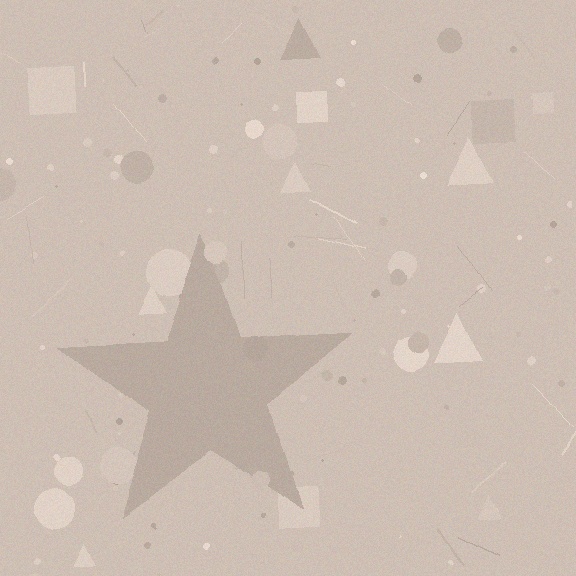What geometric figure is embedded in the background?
A star is embedded in the background.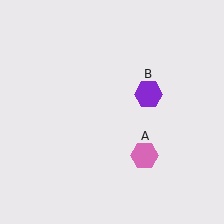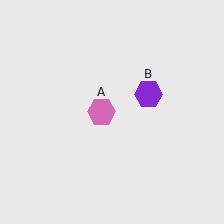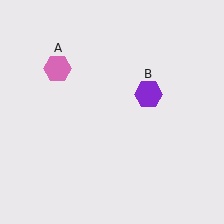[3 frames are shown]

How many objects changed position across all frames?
1 object changed position: pink hexagon (object A).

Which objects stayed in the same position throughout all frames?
Purple hexagon (object B) remained stationary.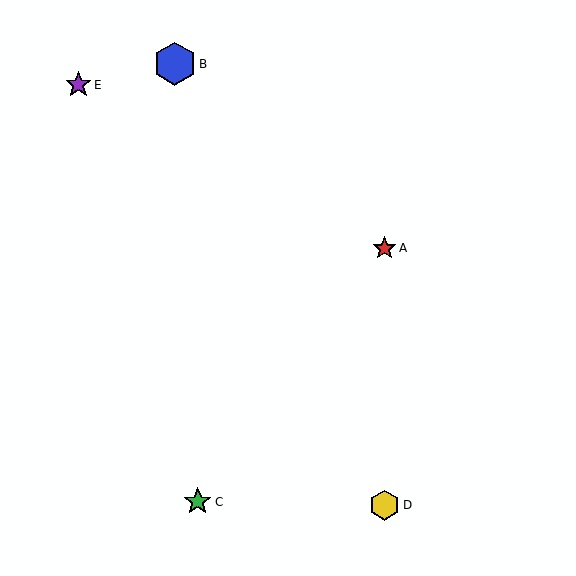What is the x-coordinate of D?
Object D is at x≈385.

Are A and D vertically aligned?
Yes, both are at x≈385.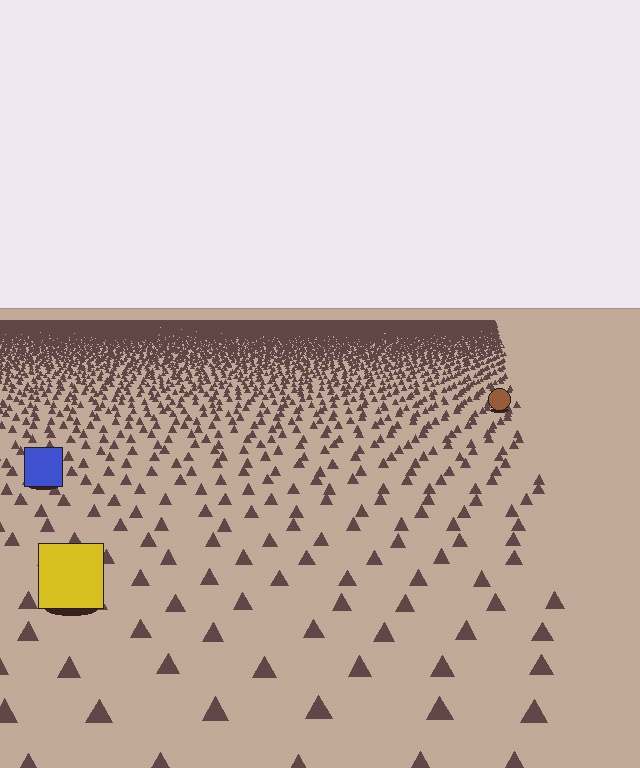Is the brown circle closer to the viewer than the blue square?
No. The blue square is closer — you can tell from the texture gradient: the ground texture is coarser near it.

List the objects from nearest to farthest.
From nearest to farthest: the yellow square, the blue square, the brown circle.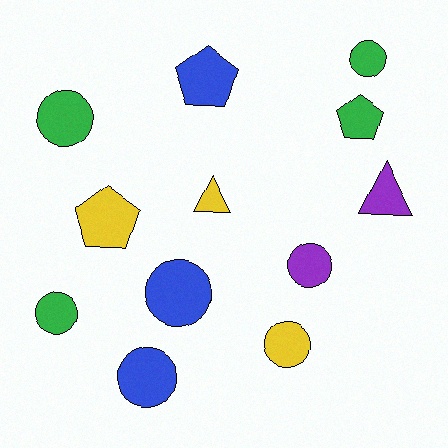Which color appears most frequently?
Green, with 4 objects.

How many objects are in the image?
There are 12 objects.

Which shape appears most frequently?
Circle, with 7 objects.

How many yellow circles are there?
There is 1 yellow circle.